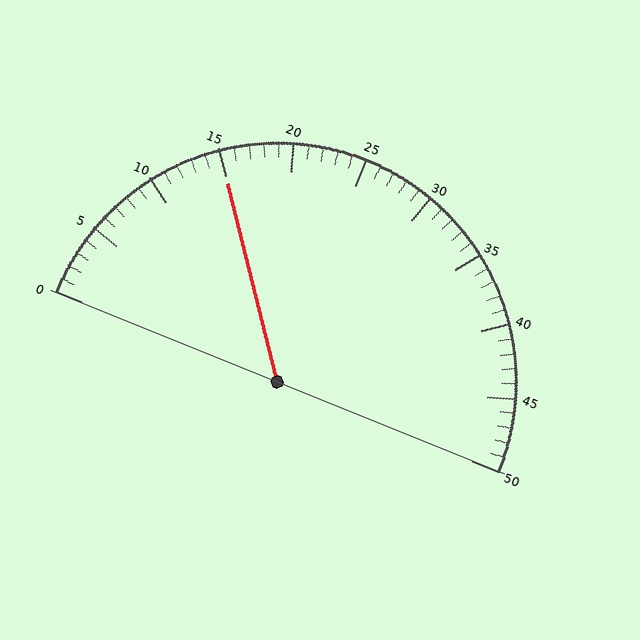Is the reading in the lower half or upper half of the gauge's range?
The reading is in the lower half of the range (0 to 50).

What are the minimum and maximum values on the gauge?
The gauge ranges from 0 to 50.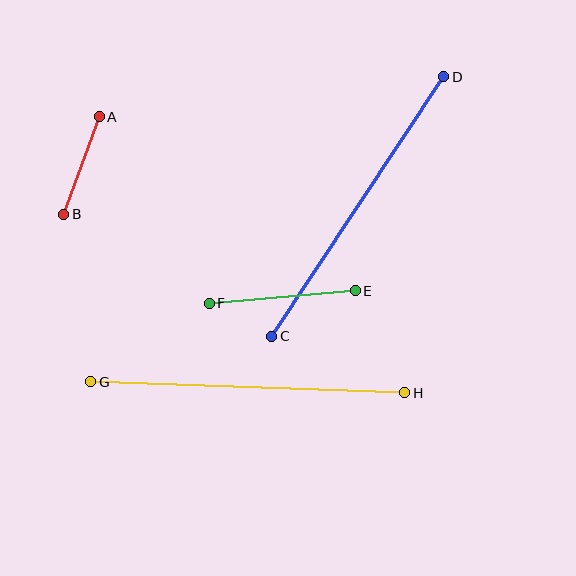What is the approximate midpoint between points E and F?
The midpoint is at approximately (282, 297) pixels.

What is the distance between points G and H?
The distance is approximately 315 pixels.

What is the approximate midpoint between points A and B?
The midpoint is at approximately (82, 166) pixels.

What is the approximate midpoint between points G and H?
The midpoint is at approximately (248, 387) pixels.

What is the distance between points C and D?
The distance is approximately 311 pixels.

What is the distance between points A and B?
The distance is approximately 104 pixels.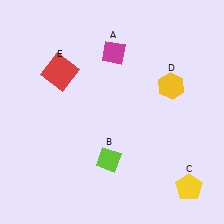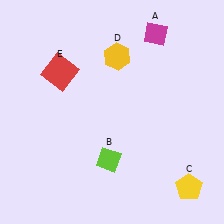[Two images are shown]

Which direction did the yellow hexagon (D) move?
The yellow hexagon (D) moved left.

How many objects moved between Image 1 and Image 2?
2 objects moved between the two images.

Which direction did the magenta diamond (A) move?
The magenta diamond (A) moved right.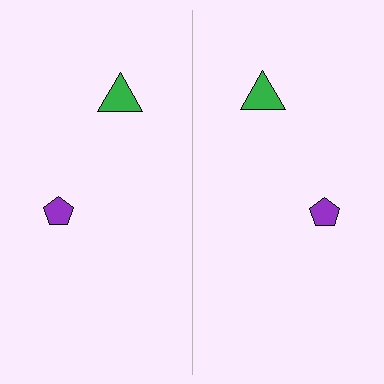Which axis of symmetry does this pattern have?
The pattern has a vertical axis of symmetry running through the center of the image.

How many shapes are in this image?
There are 4 shapes in this image.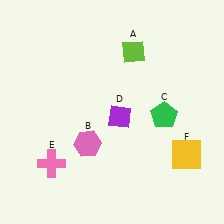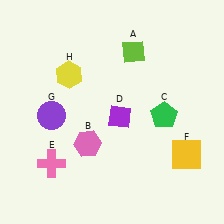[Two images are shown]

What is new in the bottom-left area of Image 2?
A purple circle (G) was added in the bottom-left area of Image 2.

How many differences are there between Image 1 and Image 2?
There are 2 differences between the two images.